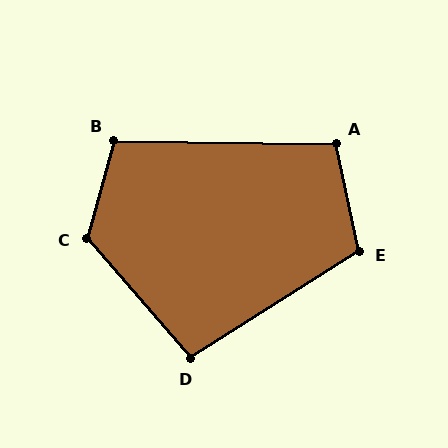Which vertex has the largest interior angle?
C, at approximately 124 degrees.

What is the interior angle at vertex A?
Approximately 103 degrees (obtuse).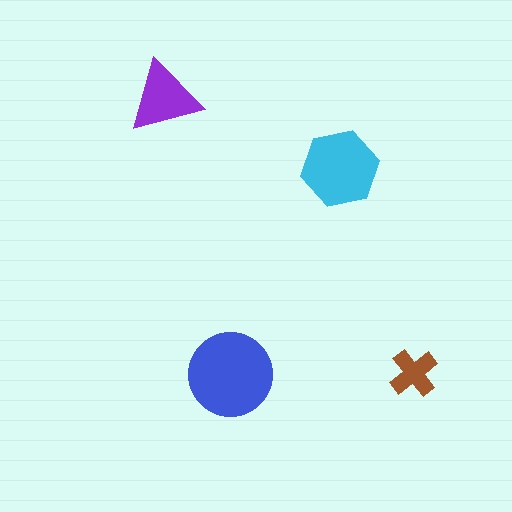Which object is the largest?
The blue circle.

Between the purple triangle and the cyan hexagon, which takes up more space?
The cyan hexagon.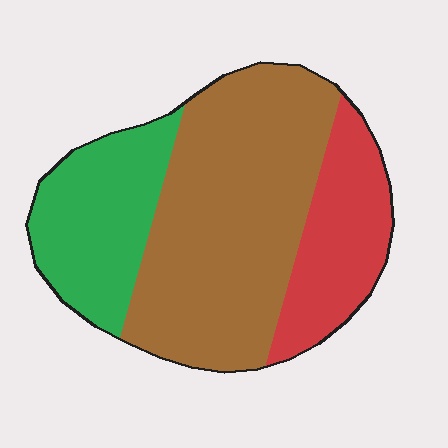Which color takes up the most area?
Brown, at roughly 55%.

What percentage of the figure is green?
Green takes up about one quarter (1/4) of the figure.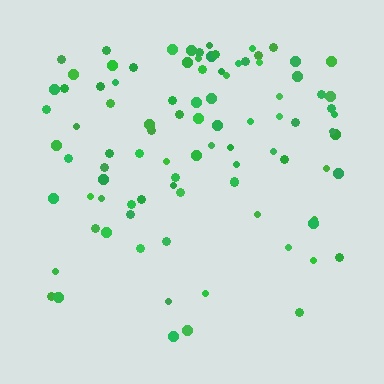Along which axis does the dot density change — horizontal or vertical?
Vertical.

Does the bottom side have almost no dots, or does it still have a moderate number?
Still a moderate number, just noticeably fewer than the top.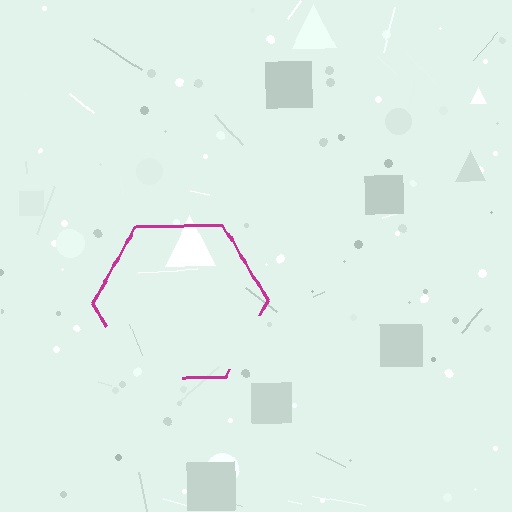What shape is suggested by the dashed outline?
The dashed outline suggests a hexagon.